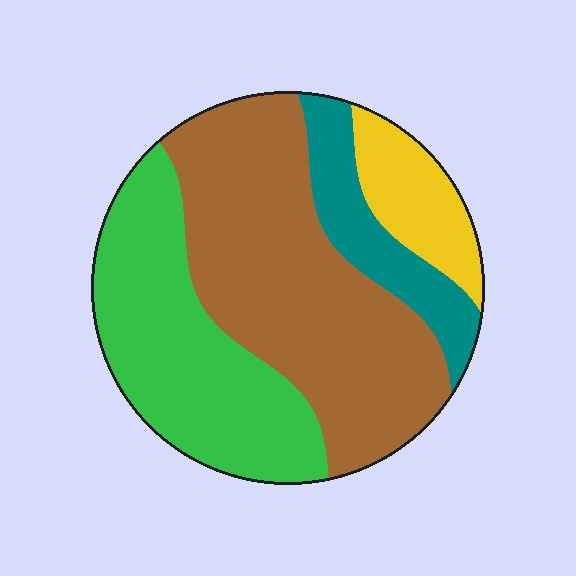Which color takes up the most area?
Brown, at roughly 45%.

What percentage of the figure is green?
Green takes up about one third (1/3) of the figure.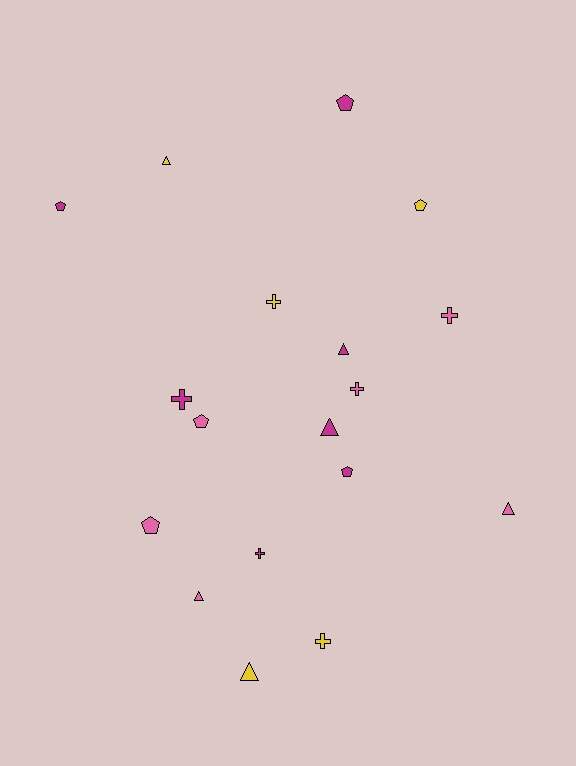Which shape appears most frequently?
Pentagon, with 6 objects.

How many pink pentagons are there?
There are 2 pink pentagons.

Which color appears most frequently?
Magenta, with 7 objects.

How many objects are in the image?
There are 18 objects.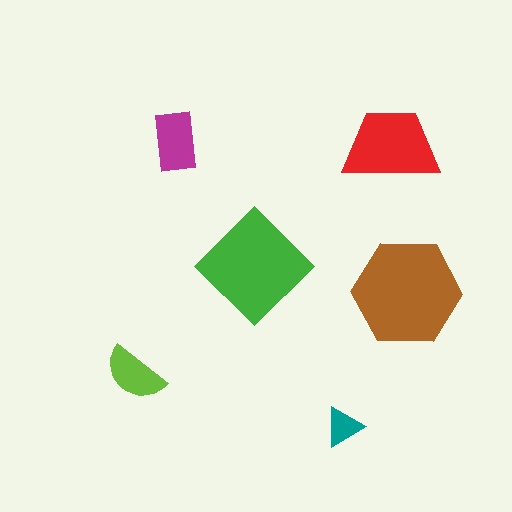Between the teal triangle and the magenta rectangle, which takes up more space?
The magenta rectangle.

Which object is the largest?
The brown hexagon.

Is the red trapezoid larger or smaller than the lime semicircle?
Larger.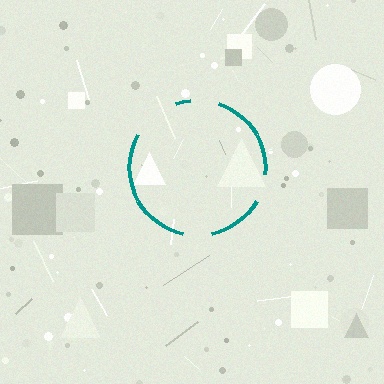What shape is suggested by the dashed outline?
The dashed outline suggests a circle.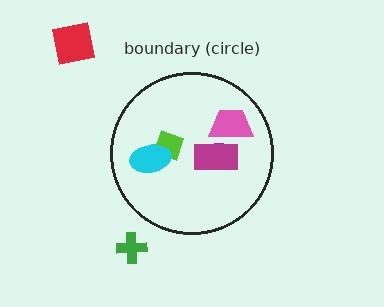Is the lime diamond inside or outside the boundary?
Inside.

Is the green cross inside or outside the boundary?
Outside.